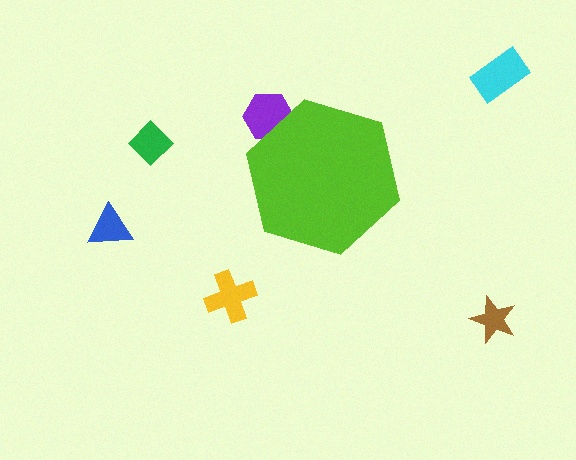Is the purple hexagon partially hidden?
Yes, the purple hexagon is partially hidden behind the lime hexagon.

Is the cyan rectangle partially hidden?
No, the cyan rectangle is fully visible.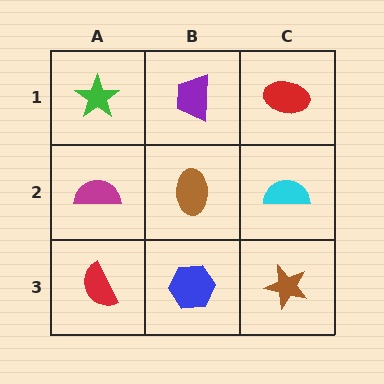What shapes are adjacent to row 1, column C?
A cyan semicircle (row 2, column C), a purple trapezoid (row 1, column B).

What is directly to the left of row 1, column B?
A green star.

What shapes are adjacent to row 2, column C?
A red ellipse (row 1, column C), a brown star (row 3, column C), a brown ellipse (row 2, column B).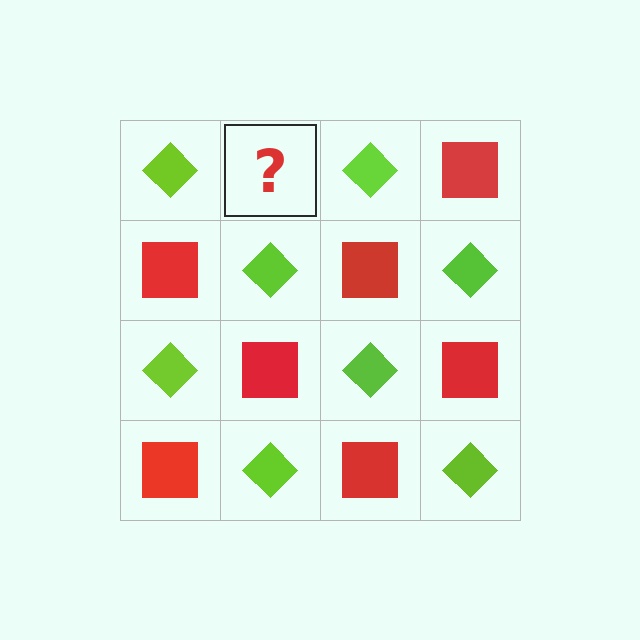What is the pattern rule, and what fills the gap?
The rule is that it alternates lime diamond and red square in a checkerboard pattern. The gap should be filled with a red square.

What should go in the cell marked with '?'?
The missing cell should contain a red square.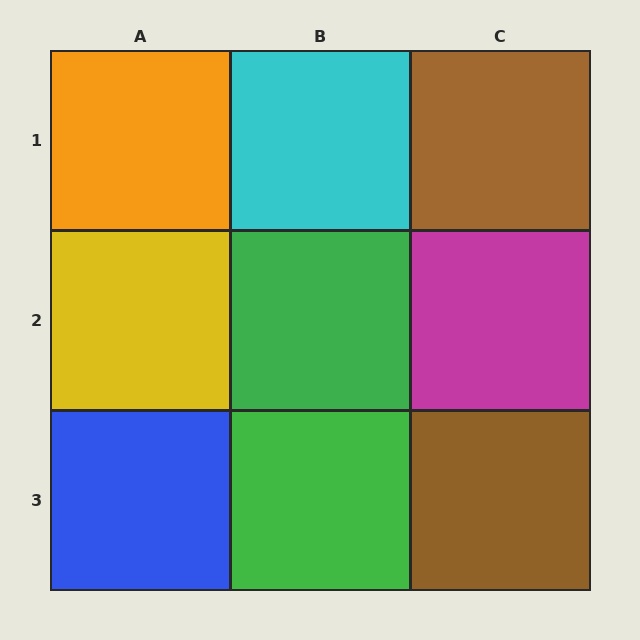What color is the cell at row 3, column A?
Blue.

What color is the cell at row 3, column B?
Green.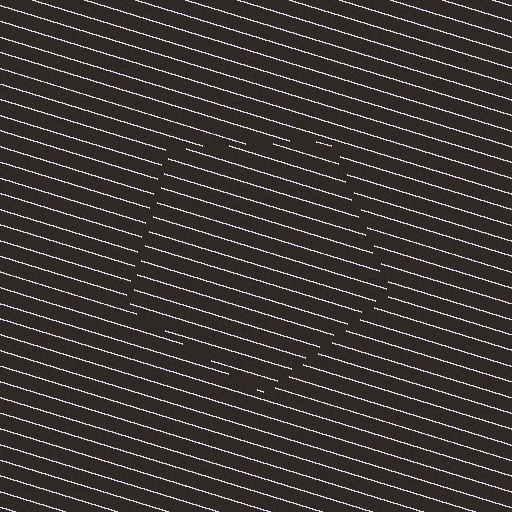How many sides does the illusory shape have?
5 sides — the line-ends trace a pentagon.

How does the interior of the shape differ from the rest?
The interior of the shape contains the same grating, shifted by half a period — the contour is defined by the phase discontinuity where line-ends from the inner and outer gratings abut.